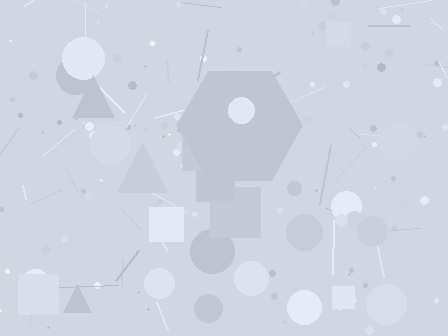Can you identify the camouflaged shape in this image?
The camouflaged shape is a hexagon.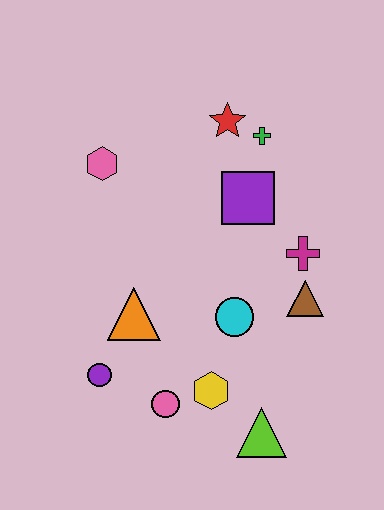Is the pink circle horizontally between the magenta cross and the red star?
No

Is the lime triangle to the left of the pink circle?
No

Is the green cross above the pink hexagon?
Yes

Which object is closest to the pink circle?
The yellow hexagon is closest to the pink circle.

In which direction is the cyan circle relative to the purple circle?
The cyan circle is to the right of the purple circle.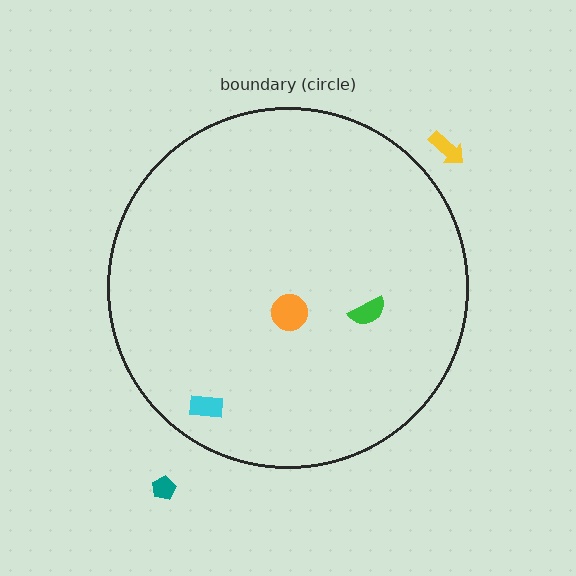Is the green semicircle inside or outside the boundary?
Inside.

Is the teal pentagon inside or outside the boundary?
Outside.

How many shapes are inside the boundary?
3 inside, 2 outside.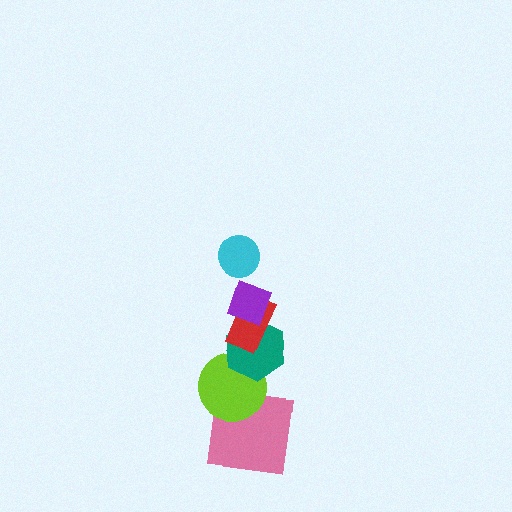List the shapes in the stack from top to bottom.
From top to bottom: the cyan circle, the purple diamond, the red rectangle, the teal hexagon, the lime circle, the pink square.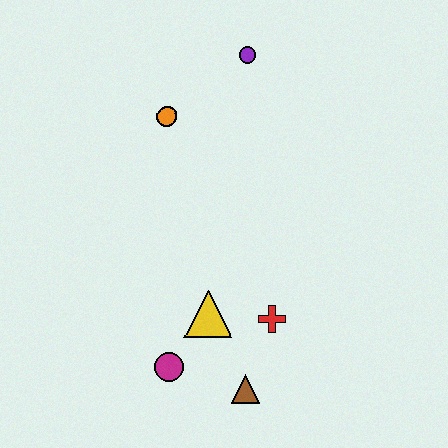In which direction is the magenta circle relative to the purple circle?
The magenta circle is below the purple circle.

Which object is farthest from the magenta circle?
The purple circle is farthest from the magenta circle.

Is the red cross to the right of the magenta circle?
Yes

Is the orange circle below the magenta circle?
No